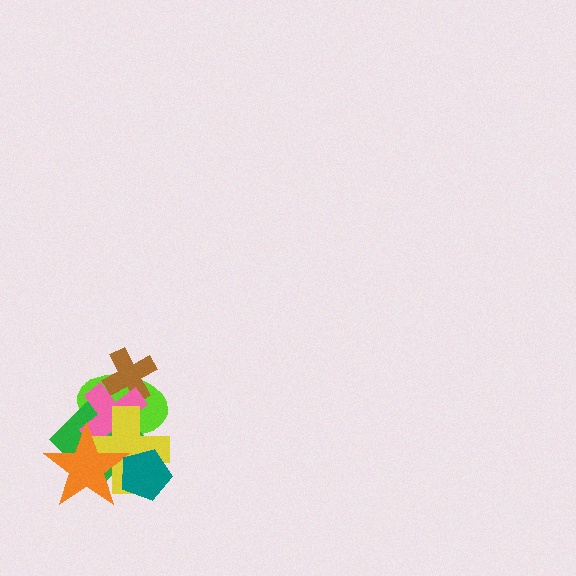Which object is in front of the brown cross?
The pink cross is in front of the brown cross.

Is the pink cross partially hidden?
Yes, it is partially covered by another shape.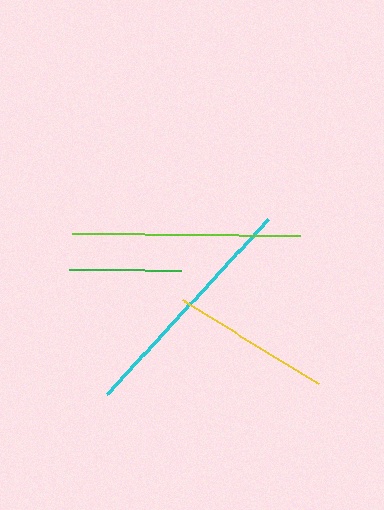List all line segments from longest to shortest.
From longest to shortest: cyan, lime, yellow, green.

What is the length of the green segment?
The green segment is approximately 112 pixels long.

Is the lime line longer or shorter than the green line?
The lime line is longer than the green line.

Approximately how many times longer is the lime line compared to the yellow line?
The lime line is approximately 1.4 times the length of the yellow line.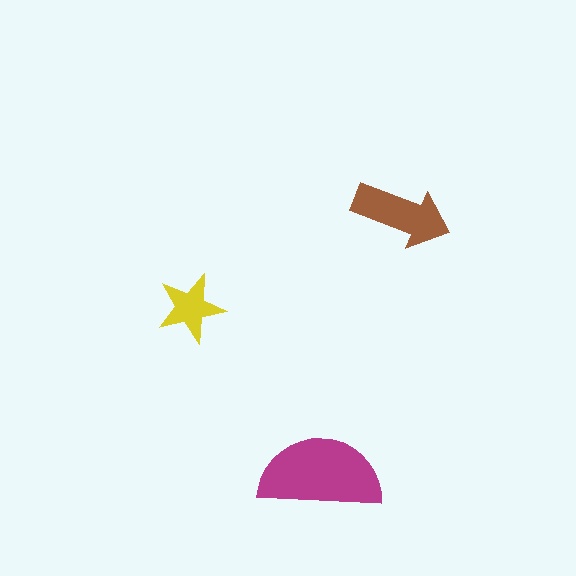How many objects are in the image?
There are 3 objects in the image.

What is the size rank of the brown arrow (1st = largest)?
2nd.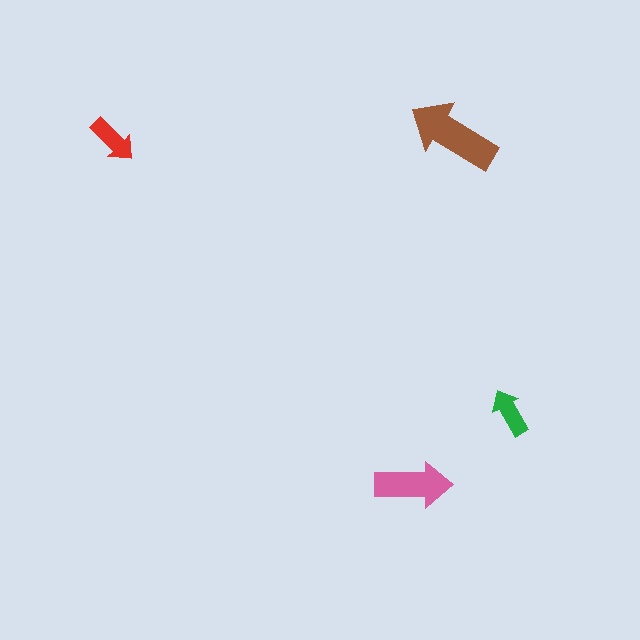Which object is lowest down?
The pink arrow is bottommost.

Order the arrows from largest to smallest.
the brown one, the pink one, the red one, the green one.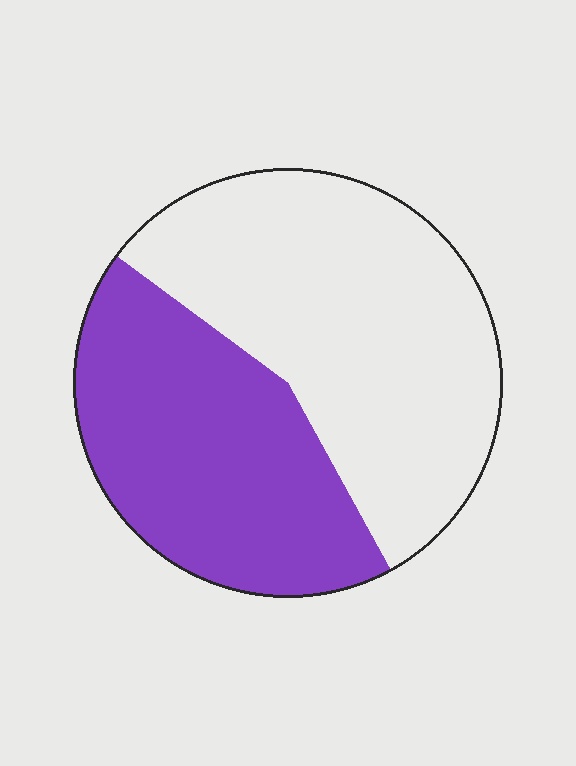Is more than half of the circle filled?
No.